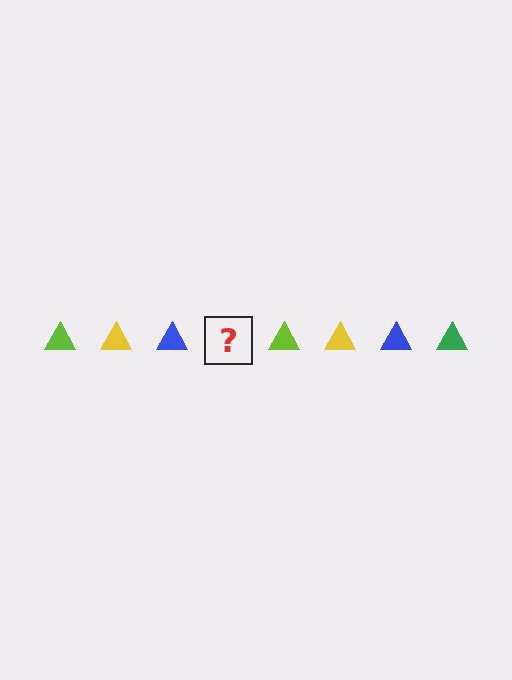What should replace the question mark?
The question mark should be replaced with a green triangle.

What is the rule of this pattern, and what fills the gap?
The rule is that the pattern cycles through lime, yellow, blue, green triangles. The gap should be filled with a green triangle.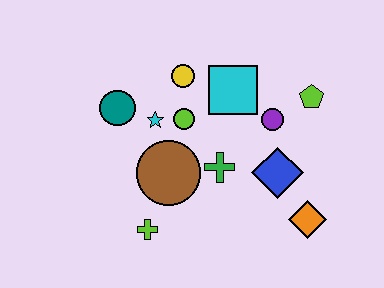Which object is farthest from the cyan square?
The lime cross is farthest from the cyan square.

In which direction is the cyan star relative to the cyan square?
The cyan star is to the left of the cyan square.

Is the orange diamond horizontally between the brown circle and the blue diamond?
No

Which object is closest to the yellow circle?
The lime circle is closest to the yellow circle.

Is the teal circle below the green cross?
No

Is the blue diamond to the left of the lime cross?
No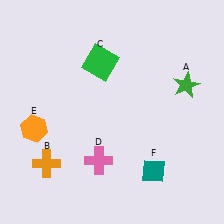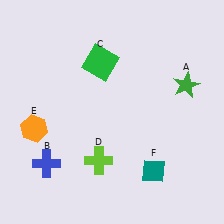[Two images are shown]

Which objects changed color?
B changed from orange to blue. D changed from pink to lime.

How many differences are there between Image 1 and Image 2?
There are 2 differences between the two images.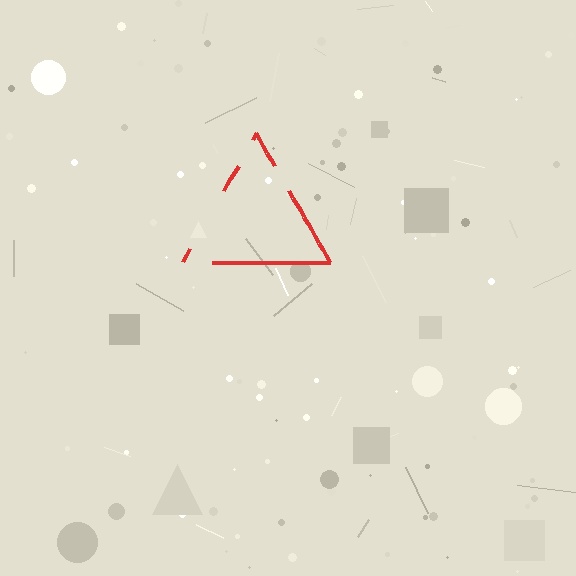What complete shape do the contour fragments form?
The contour fragments form a triangle.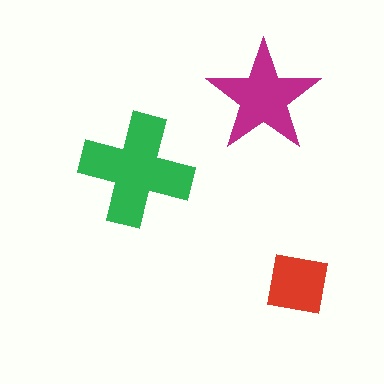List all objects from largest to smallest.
The green cross, the magenta star, the red square.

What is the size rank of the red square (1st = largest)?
3rd.